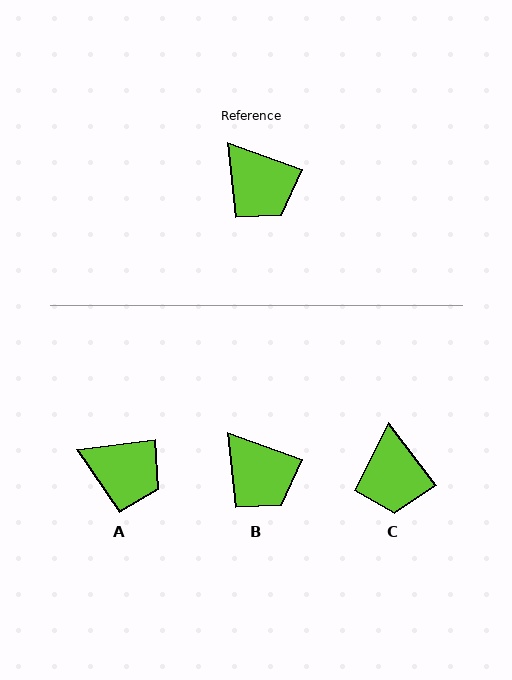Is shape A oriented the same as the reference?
No, it is off by about 28 degrees.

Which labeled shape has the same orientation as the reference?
B.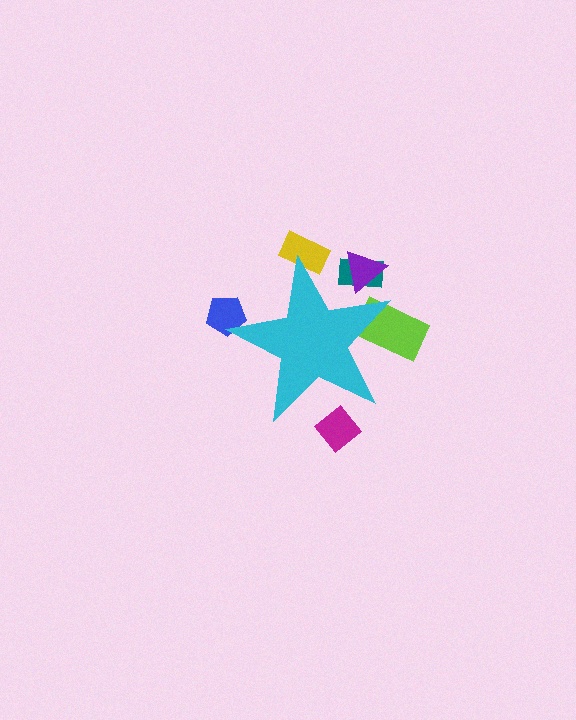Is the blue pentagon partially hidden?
Yes, the blue pentagon is partially hidden behind the cyan star.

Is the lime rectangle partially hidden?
Yes, the lime rectangle is partially hidden behind the cyan star.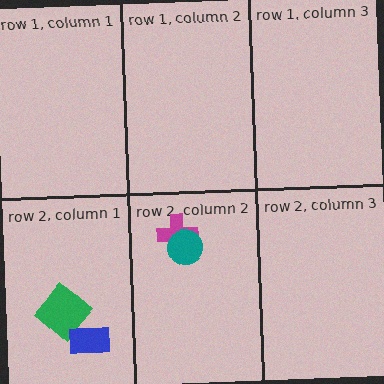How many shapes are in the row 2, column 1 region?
2.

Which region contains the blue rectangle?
The row 2, column 1 region.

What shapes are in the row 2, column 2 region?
The magenta cross, the teal circle.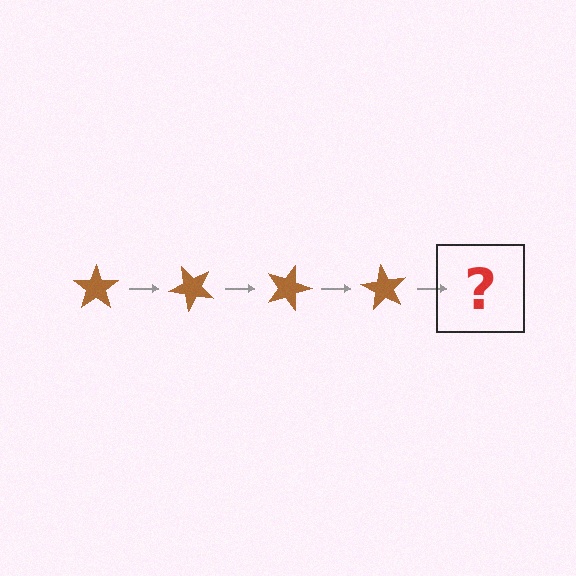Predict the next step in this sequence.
The next step is a brown star rotated 180 degrees.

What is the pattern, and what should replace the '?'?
The pattern is that the star rotates 45 degrees each step. The '?' should be a brown star rotated 180 degrees.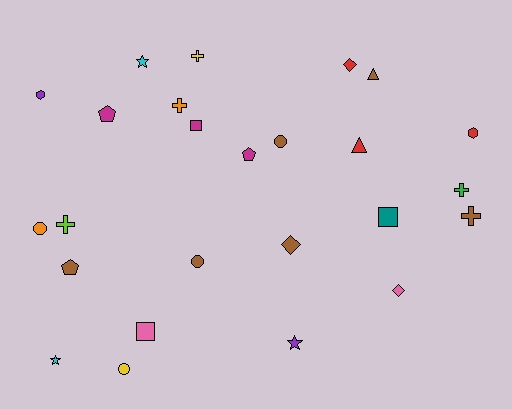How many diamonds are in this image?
There are 3 diamonds.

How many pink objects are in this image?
There are 2 pink objects.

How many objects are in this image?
There are 25 objects.